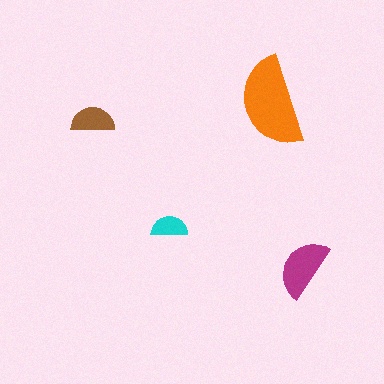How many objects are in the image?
There are 4 objects in the image.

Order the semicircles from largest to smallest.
the orange one, the magenta one, the brown one, the cyan one.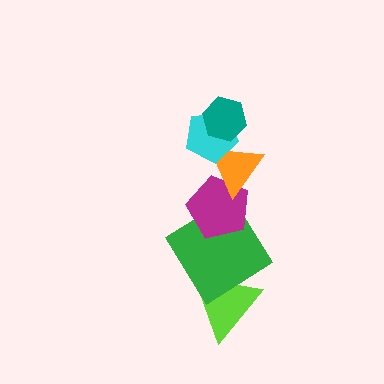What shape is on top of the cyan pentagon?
The teal hexagon is on top of the cyan pentagon.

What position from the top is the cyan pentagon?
The cyan pentagon is 2nd from the top.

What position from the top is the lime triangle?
The lime triangle is 6th from the top.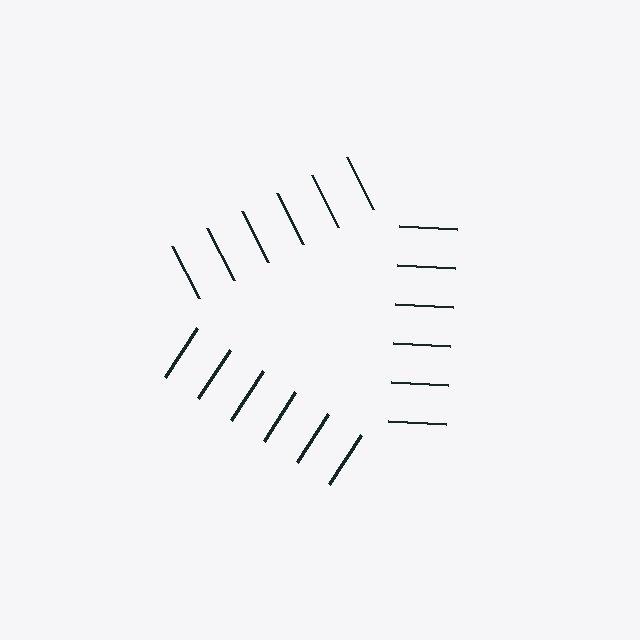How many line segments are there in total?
18 — 6 along each of the 3 edges.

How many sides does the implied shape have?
3 sides — the line-ends trace a triangle.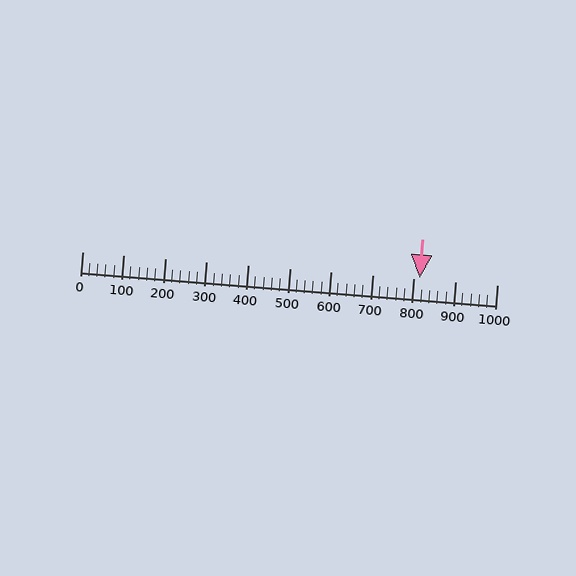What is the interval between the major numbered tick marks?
The major tick marks are spaced 100 units apart.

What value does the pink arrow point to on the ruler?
The pink arrow points to approximately 815.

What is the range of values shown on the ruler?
The ruler shows values from 0 to 1000.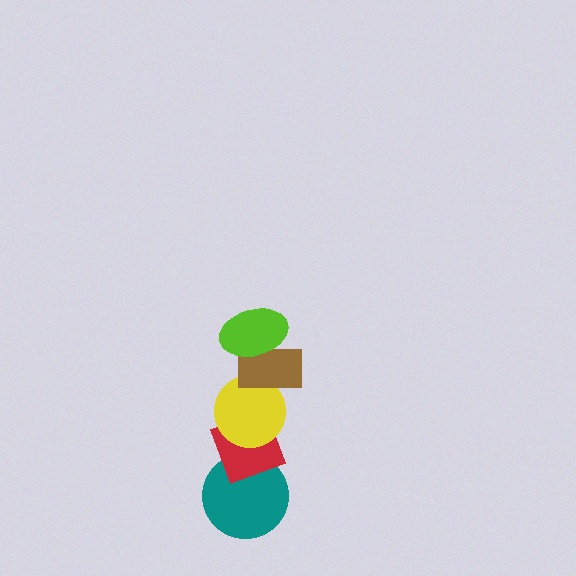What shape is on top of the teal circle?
The red diamond is on top of the teal circle.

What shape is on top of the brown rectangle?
The lime ellipse is on top of the brown rectangle.